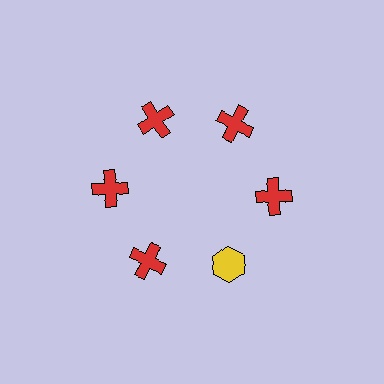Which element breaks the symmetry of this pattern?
The yellow hexagon at roughly the 5 o'clock position breaks the symmetry. All other shapes are red crosses.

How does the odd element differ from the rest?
It differs in both color (yellow instead of red) and shape (hexagon instead of cross).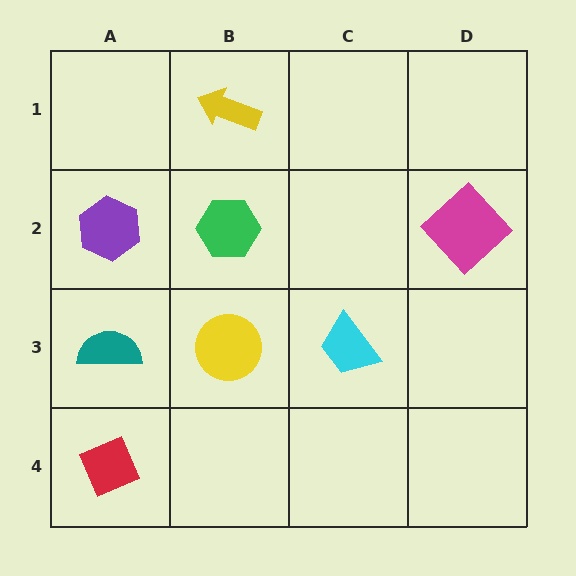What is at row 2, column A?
A purple hexagon.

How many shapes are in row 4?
1 shape.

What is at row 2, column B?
A green hexagon.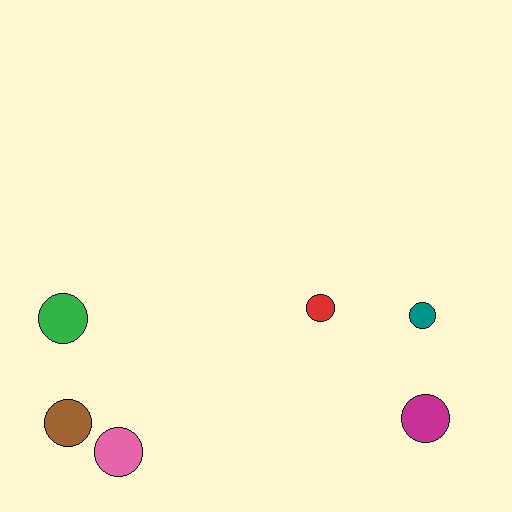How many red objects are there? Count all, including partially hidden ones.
There is 1 red object.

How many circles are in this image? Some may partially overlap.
There are 6 circles.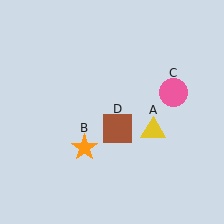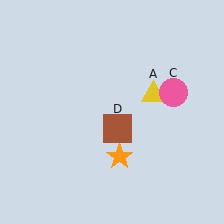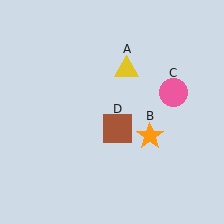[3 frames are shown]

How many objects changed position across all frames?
2 objects changed position: yellow triangle (object A), orange star (object B).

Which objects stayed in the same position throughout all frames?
Pink circle (object C) and brown square (object D) remained stationary.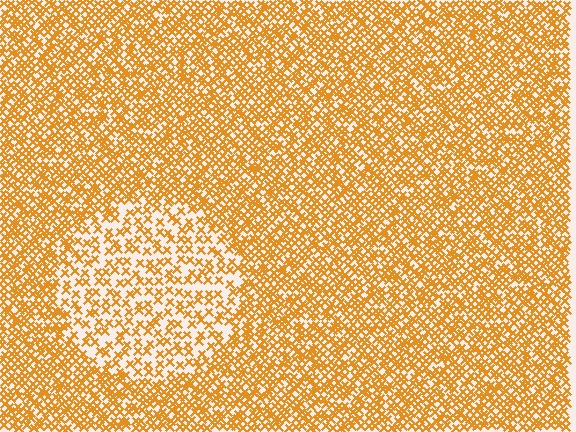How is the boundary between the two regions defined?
The boundary is defined by a change in element density (approximately 2.0x ratio). All elements are the same color, size, and shape.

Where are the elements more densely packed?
The elements are more densely packed outside the circle boundary.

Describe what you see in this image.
The image contains small orange elements arranged at two different densities. A circle-shaped region is visible where the elements are less densely packed than the surrounding area.